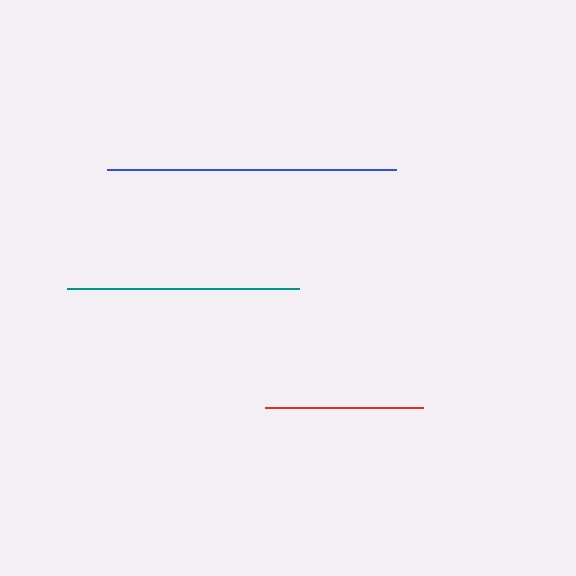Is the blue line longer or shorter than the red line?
The blue line is longer than the red line.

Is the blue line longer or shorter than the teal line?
The blue line is longer than the teal line.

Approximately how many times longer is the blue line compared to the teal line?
The blue line is approximately 1.2 times the length of the teal line.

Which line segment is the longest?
The blue line is the longest at approximately 288 pixels.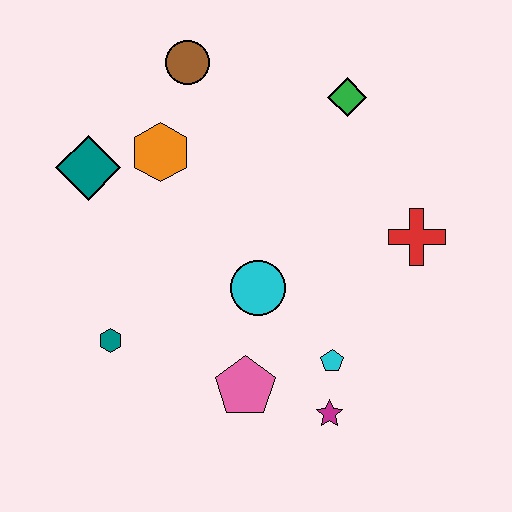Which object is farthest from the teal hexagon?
The green diamond is farthest from the teal hexagon.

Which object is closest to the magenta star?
The cyan pentagon is closest to the magenta star.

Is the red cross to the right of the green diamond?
Yes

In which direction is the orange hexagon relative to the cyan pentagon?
The orange hexagon is above the cyan pentagon.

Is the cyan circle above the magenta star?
Yes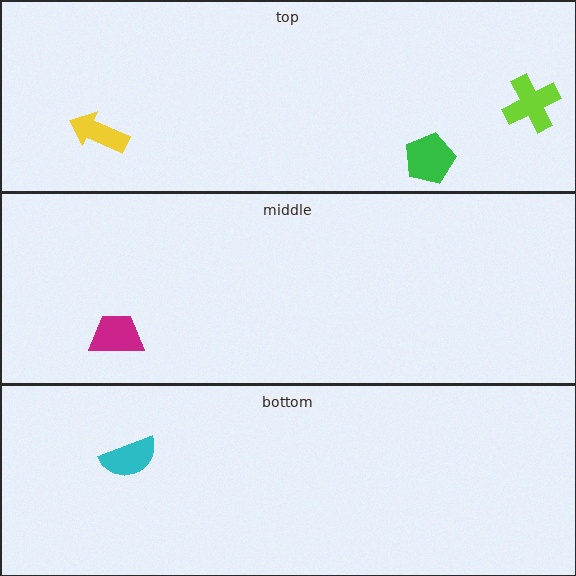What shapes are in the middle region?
The magenta trapezoid.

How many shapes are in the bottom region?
1.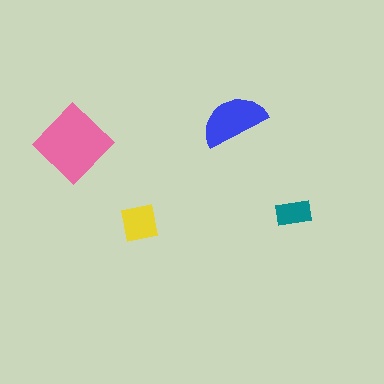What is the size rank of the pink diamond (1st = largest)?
1st.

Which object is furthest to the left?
The pink diamond is leftmost.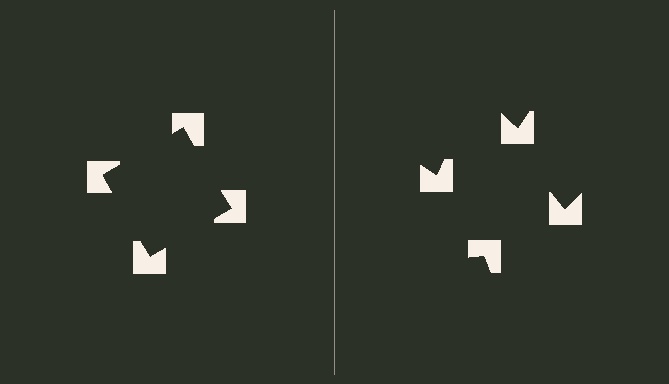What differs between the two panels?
The notched squares are positioned identically on both sides; only the wedge orientations differ. On the left they align to a square; on the right they are misaligned.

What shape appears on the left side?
An illusory square.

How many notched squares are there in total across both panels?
8 — 4 on each side.